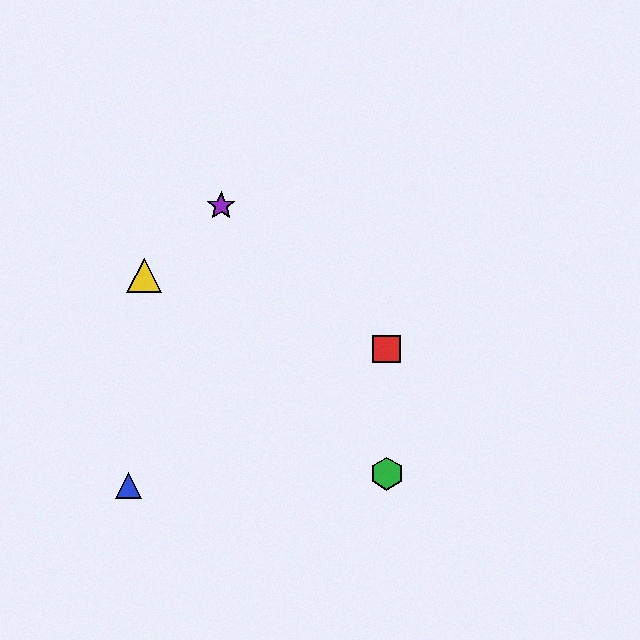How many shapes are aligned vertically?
2 shapes (the red square, the green hexagon) are aligned vertically.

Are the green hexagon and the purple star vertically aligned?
No, the green hexagon is at x≈387 and the purple star is at x≈221.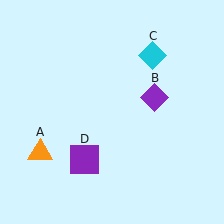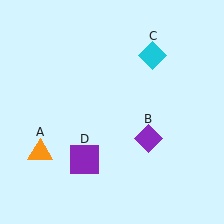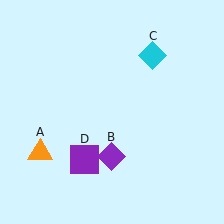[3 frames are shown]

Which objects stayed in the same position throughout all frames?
Orange triangle (object A) and cyan diamond (object C) and purple square (object D) remained stationary.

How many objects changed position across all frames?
1 object changed position: purple diamond (object B).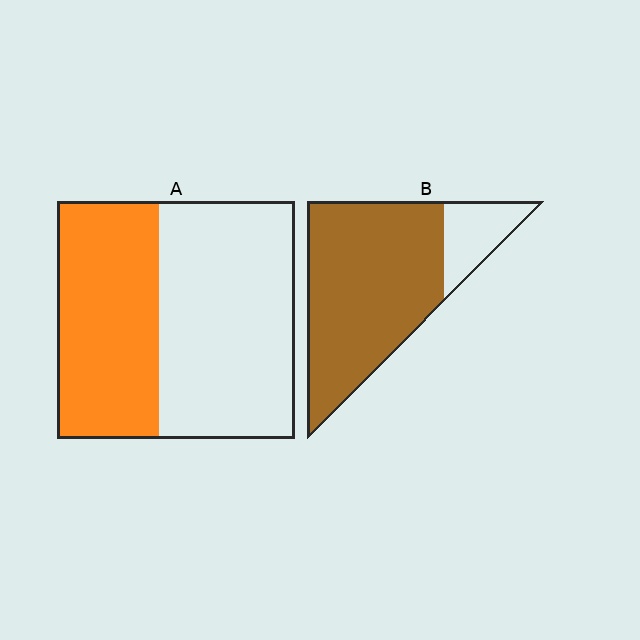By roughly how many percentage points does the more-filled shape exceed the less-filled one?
By roughly 40 percentage points (B over A).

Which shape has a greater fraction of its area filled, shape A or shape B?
Shape B.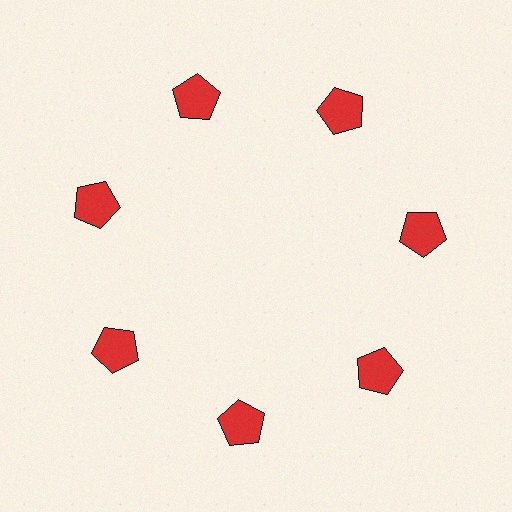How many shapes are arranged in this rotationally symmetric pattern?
There are 7 shapes, arranged in 7 groups of 1.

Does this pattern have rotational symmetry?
Yes, this pattern has 7-fold rotational symmetry. It looks the same after rotating 51 degrees around the center.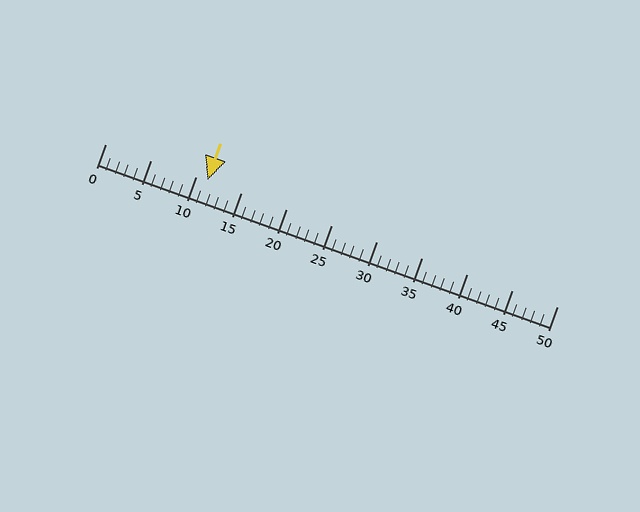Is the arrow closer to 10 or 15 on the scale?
The arrow is closer to 10.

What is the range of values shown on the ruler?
The ruler shows values from 0 to 50.